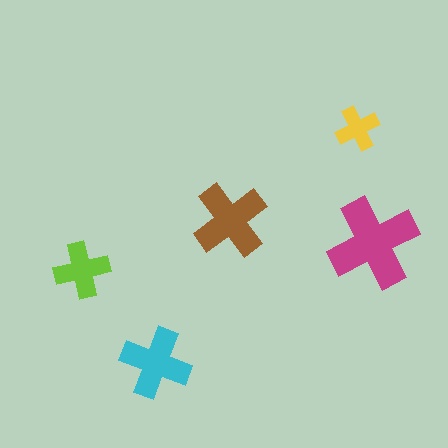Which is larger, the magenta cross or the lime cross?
The magenta one.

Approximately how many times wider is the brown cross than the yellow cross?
About 1.5 times wider.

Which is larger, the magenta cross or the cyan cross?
The magenta one.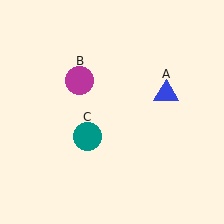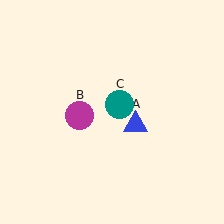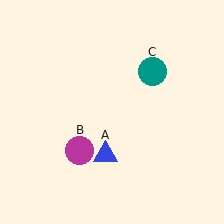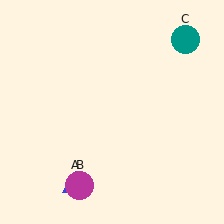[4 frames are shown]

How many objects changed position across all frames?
3 objects changed position: blue triangle (object A), magenta circle (object B), teal circle (object C).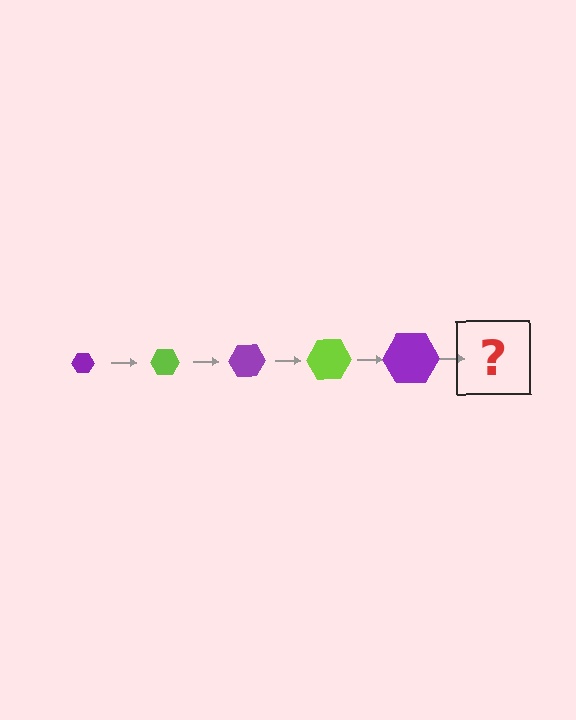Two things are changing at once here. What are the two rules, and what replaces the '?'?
The two rules are that the hexagon grows larger each step and the color cycles through purple and lime. The '?' should be a lime hexagon, larger than the previous one.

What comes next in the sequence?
The next element should be a lime hexagon, larger than the previous one.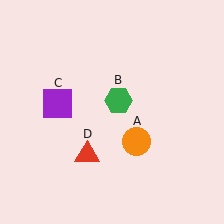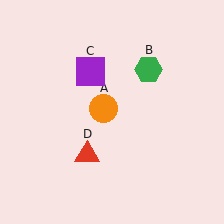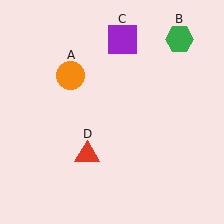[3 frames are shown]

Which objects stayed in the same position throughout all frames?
Red triangle (object D) remained stationary.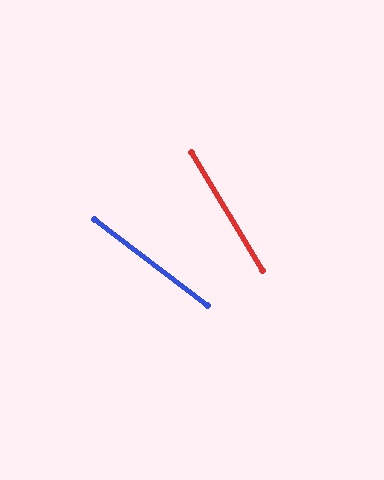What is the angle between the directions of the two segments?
Approximately 21 degrees.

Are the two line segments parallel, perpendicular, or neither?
Neither parallel nor perpendicular — they differ by about 21°.